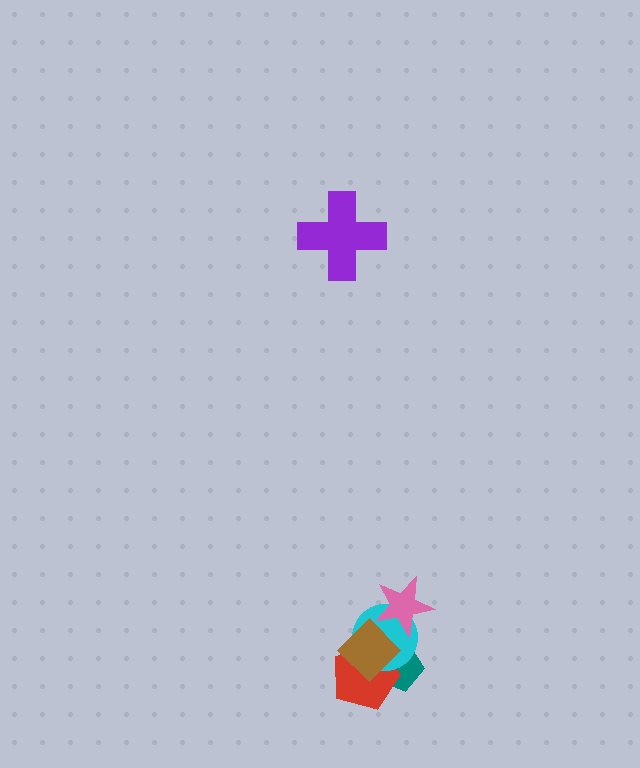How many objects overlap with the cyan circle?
4 objects overlap with the cyan circle.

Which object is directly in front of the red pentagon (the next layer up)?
The cyan circle is directly in front of the red pentagon.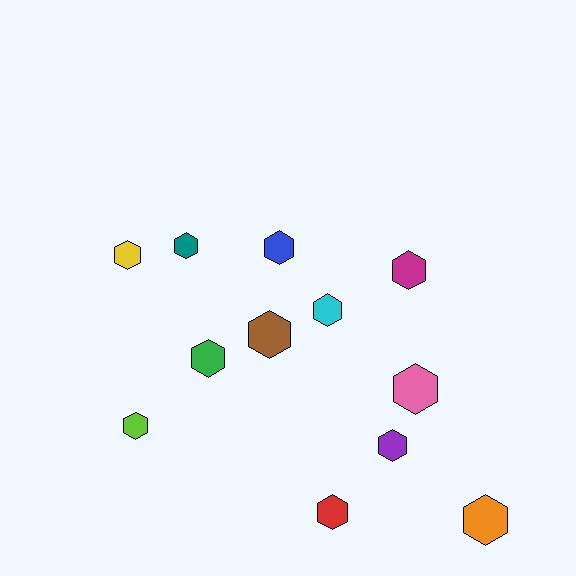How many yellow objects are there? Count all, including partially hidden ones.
There is 1 yellow object.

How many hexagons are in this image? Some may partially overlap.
There are 12 hexagons.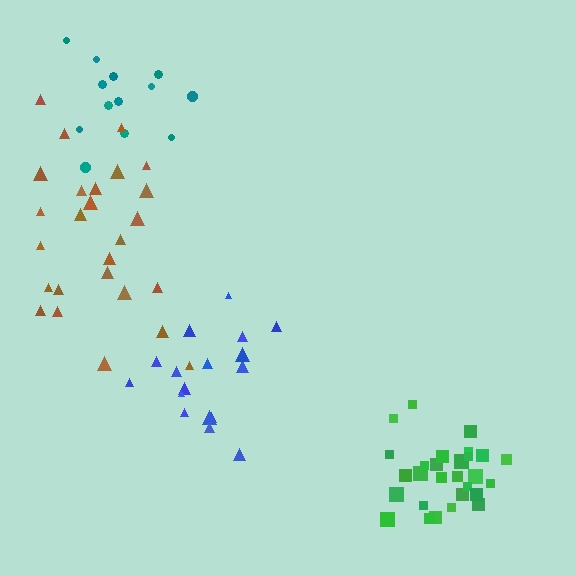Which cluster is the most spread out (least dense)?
Brown.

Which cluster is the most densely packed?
Green.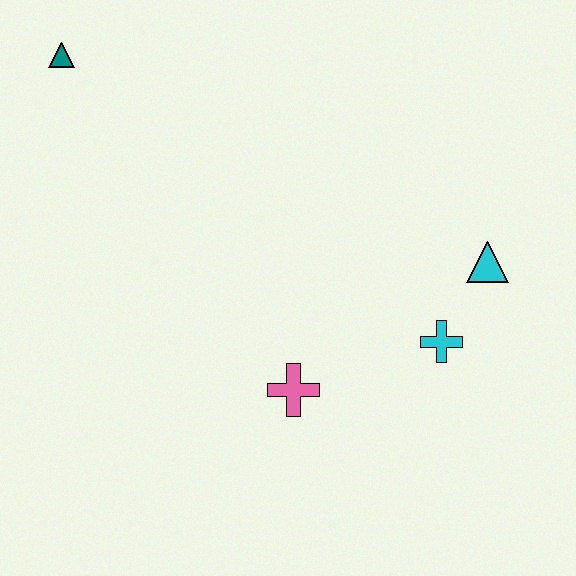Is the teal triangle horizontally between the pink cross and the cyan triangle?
No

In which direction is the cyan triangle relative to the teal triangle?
The cyan triangle is to the right of the teal triangle.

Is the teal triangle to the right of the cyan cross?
No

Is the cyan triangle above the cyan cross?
Yes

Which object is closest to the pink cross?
The cyan cross is closest to the pink cross.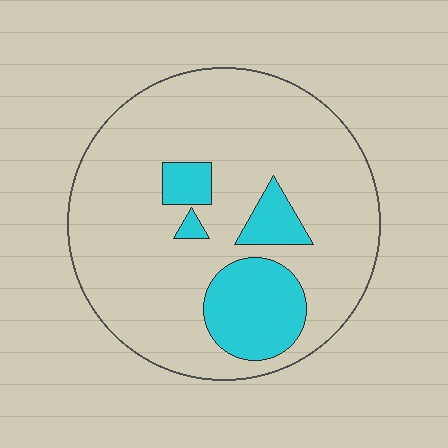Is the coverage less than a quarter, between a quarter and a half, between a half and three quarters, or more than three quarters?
Less than a quarter.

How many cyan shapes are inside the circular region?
4.